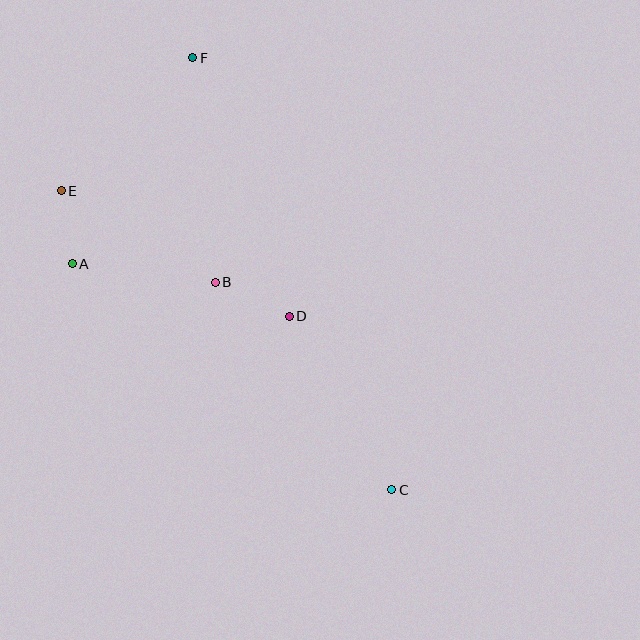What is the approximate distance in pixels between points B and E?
The distance between B and E is approximately 179 pixels.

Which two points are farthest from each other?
Points C and F are farthest from each other.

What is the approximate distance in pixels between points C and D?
The distance between C and D is approximately 201 pixels.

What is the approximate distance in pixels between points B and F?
The distance between B and F is approximately 226 pixels.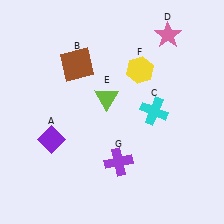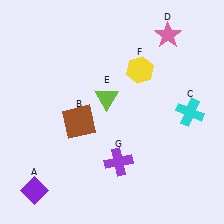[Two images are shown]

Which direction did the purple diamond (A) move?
The purple diamond (A) moved down.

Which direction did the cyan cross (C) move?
The cyan cross (C) moved right.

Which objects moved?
The objects that moved are: the purple diamond (A), the brown square (B), the cyan cross (C).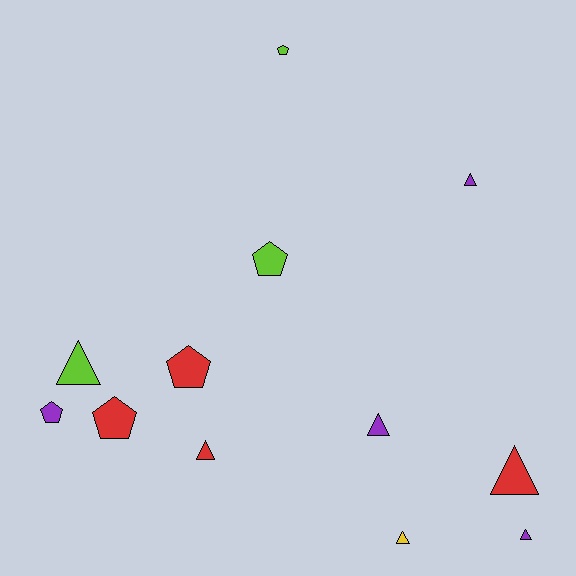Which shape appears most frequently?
Triangle, with 7 objects.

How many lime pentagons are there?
There are 2 lime pentagons.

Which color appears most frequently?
Red, with 4 objects.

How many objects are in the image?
There are 12 objects.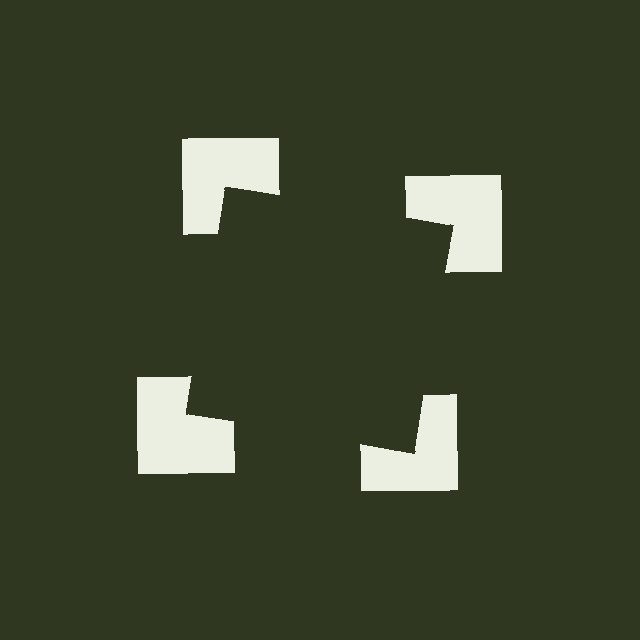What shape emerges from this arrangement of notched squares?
An illusory square — its edges are inferred from the aligned wedge cuts in the notched squares, not physically drawn.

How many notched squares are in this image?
There are 4 — one at each vertex of the illusory square.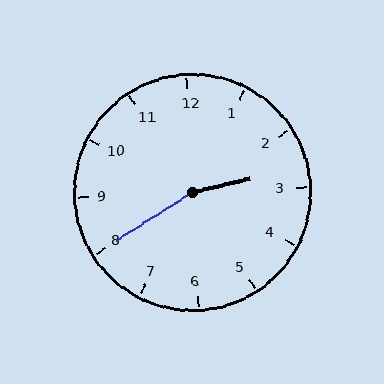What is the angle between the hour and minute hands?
Approximately 160 degrees.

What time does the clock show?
2:40.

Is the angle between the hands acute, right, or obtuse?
It is obtuse.